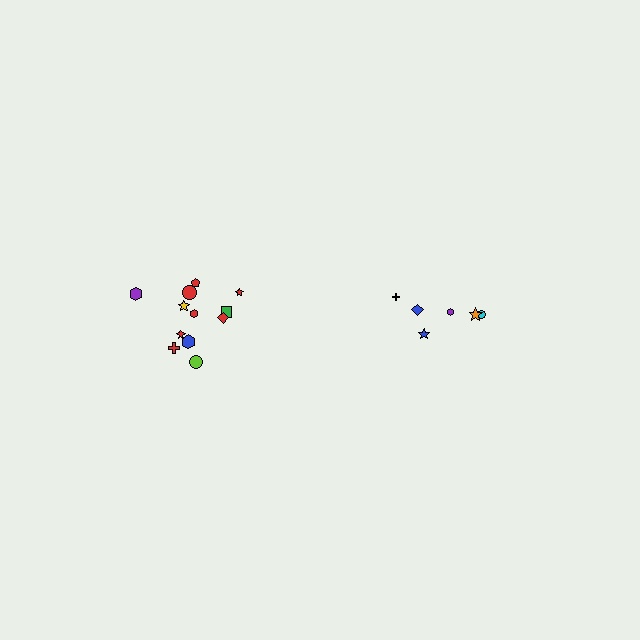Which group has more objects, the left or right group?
The left group.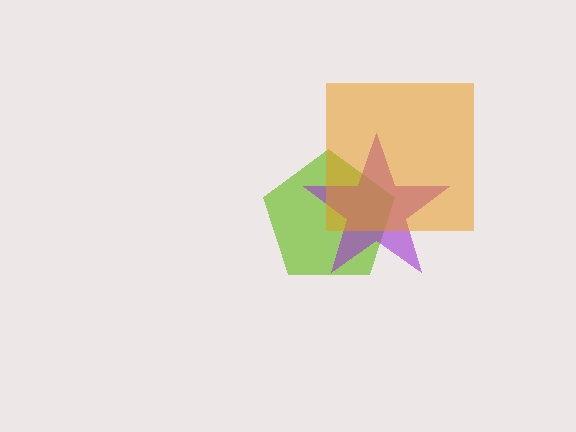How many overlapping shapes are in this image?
There are 3 overlapping shapes in the image.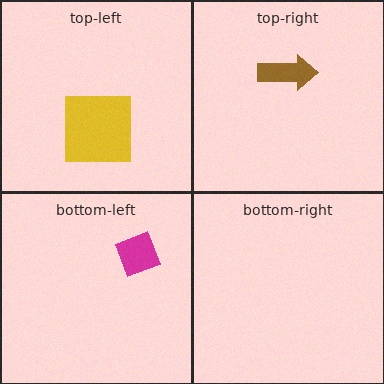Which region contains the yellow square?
The top-left region.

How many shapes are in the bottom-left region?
1.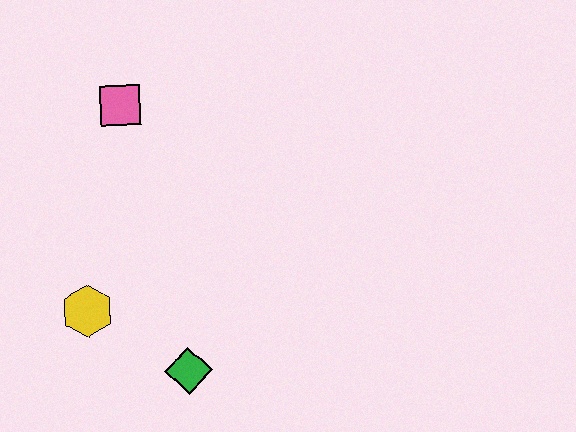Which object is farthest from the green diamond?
The pink square is farthest from the green diamond.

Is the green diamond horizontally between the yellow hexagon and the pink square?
No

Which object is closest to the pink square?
The yellow hexagon is closest to the pink square.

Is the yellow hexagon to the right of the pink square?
No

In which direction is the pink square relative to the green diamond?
The pink square is above the green diamond.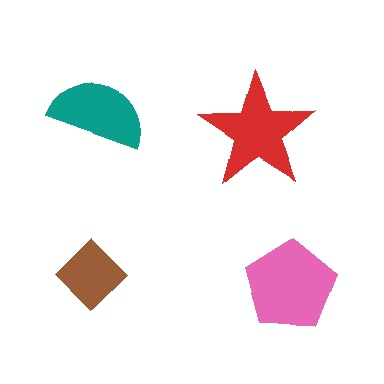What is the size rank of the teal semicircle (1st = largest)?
3rd.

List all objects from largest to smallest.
The pink pentagon, the red star, the teal semicircle, the brown diamond.